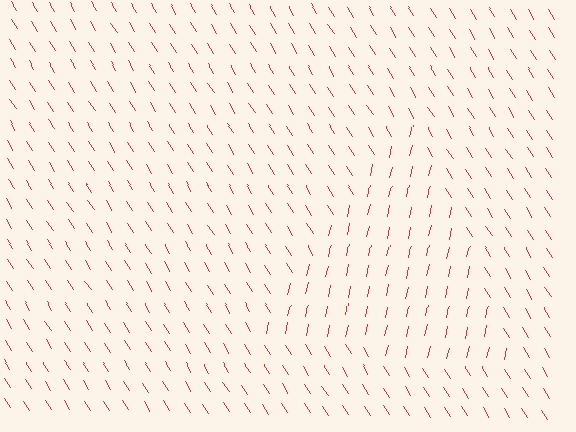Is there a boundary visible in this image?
Yes, there is a texture boundary formed by a change in line orientation.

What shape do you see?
I see a triangle.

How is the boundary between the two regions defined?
The boundary is defined purely by a change in line orientation (approximately 45 degrees difference). All lines are the same color and thickness.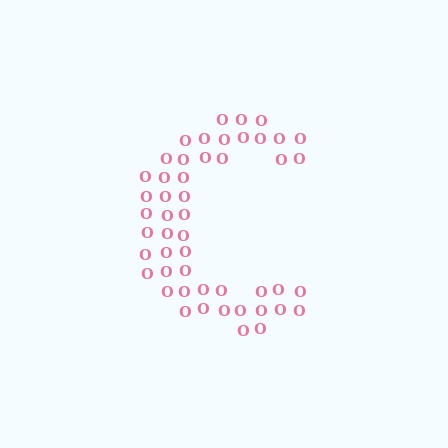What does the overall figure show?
The overall figure shows the letter C.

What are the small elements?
The small elements are letter O's.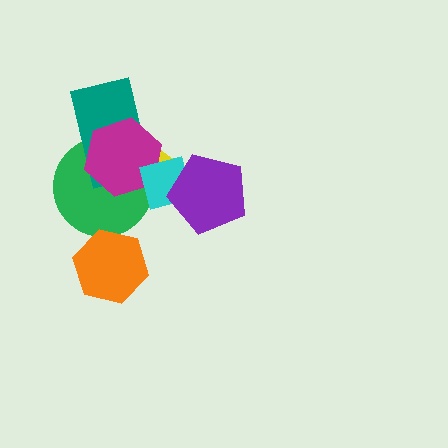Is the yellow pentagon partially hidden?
Yes, it is partially covered by another shape.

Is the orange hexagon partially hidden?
No, no other shape covers it.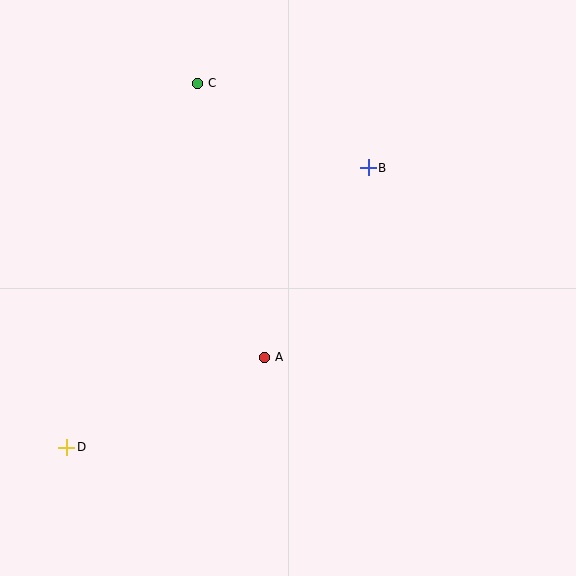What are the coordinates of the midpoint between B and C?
The midpoint between B and C is at (283, 125).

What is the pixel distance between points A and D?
The distance between A and D is 217 pixels.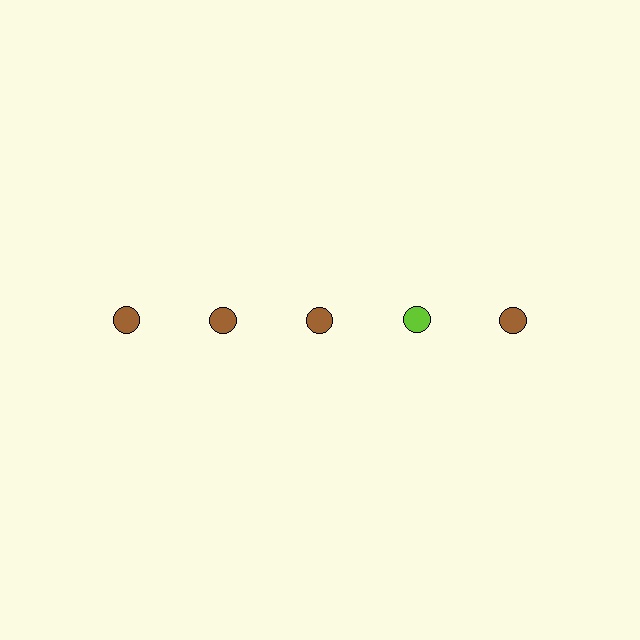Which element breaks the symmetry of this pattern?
The lime circle in the top row, second from right column breaks the symmetry. All other shapes are brown circles.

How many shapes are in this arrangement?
There are 5 shapes arranged in a grid pattern.